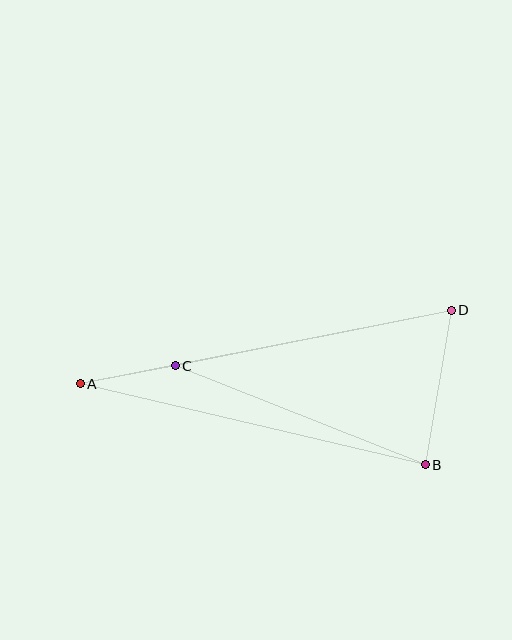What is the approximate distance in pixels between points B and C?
The distance between B and C is approximately 269 pixels.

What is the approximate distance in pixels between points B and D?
The distance between B and D is approximately 157 pixels.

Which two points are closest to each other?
Points A and C are closest to each other.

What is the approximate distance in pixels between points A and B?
The distance between A and B is approximately 355 pixels.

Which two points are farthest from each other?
Points A and D are farthest from each other.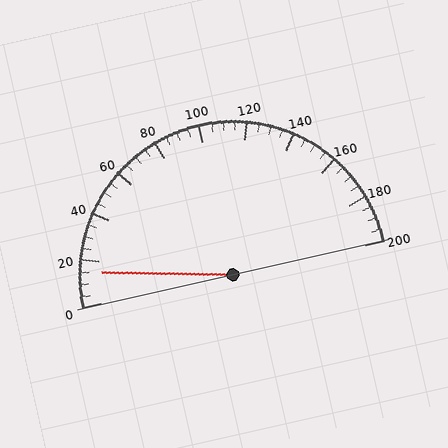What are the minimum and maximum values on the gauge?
The gauge ranges from 0 to 200.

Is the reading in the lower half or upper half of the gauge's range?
The reading is in the lower half of the range (0 to 200).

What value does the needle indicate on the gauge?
The needle indicates approximately 15.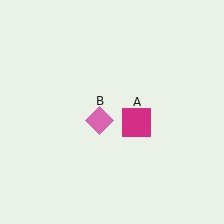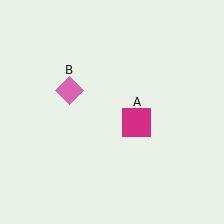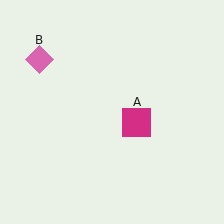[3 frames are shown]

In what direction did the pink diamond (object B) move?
The pink diamond (object B) moved up and to the left.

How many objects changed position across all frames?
1 object changed position: pink diamond (object B).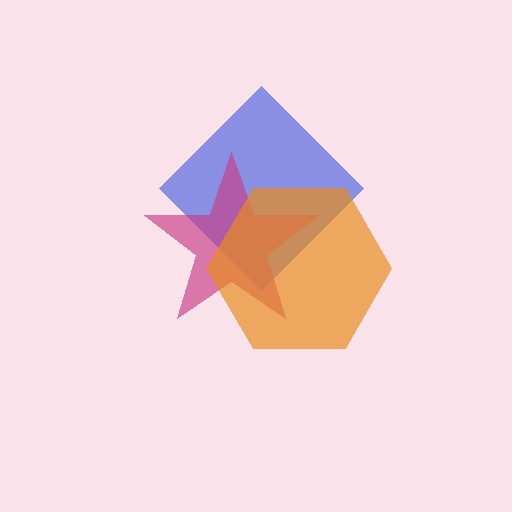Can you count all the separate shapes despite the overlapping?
Yes, there are 3 separate shapes.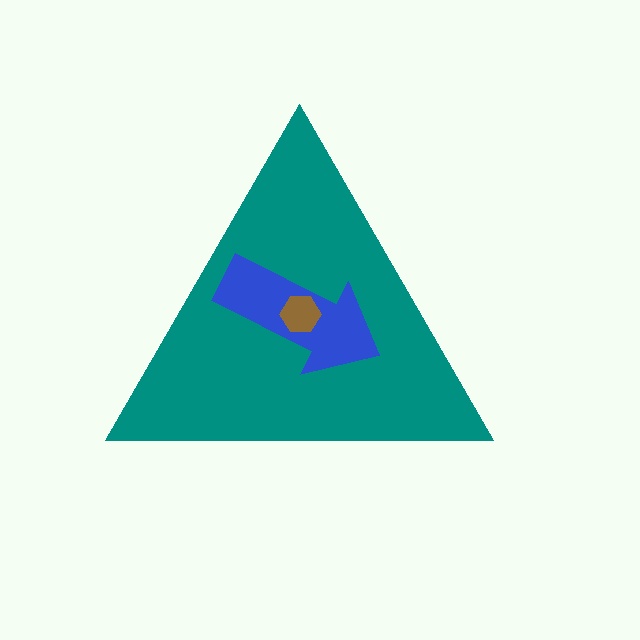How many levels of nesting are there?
3.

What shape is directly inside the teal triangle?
The blue arrow.